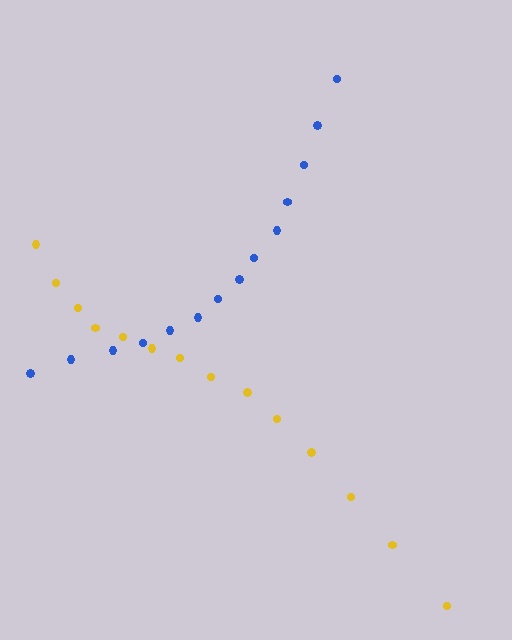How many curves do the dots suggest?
There are 2 distinct paths.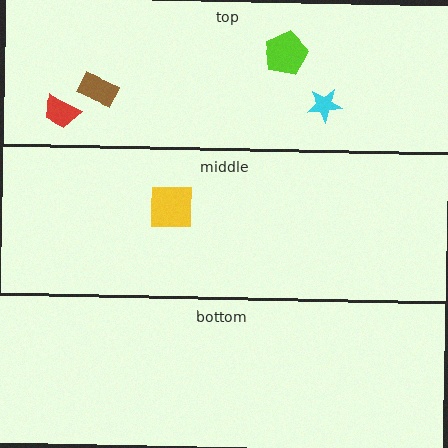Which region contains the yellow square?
The middle region.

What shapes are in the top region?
The brown rectangle, the cyan star, the lime pentagon, the red trapezoid.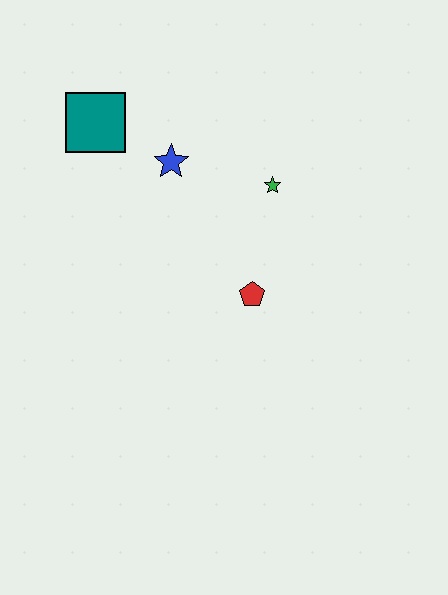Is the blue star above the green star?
Yes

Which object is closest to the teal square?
The blue star is closest to the teal square.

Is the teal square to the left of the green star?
Yes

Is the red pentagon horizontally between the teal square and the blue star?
No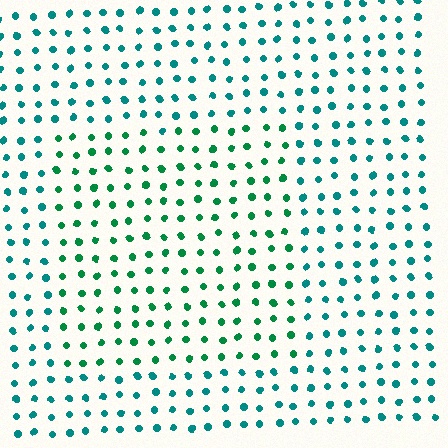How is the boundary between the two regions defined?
The boundary is defined purely by a slight shift in hue (about 30 degrees). Spacing, size, and orientation are identical on both sides.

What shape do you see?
I see a rectangle.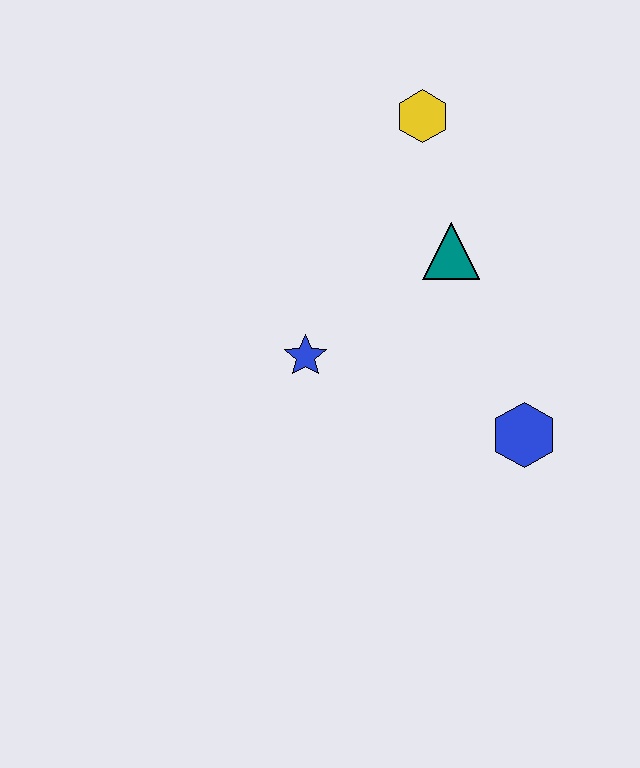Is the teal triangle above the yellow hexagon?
No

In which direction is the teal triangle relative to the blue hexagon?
The teal triangle is above the blue hexagon.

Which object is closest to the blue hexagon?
The teal triangle is closest to the blue hexagon.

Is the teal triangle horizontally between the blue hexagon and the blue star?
Yes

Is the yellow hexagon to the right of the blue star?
Yes